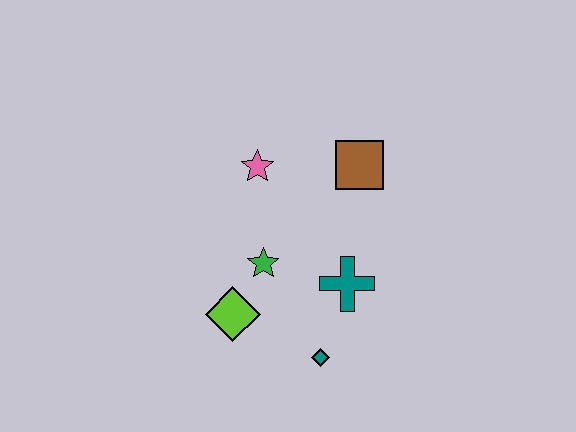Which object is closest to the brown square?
The pink star is closest to the brown square.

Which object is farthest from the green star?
The brown square is farthest from the green star.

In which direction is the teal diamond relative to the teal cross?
The teal diamond is below the teal cross.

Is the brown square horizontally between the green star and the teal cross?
No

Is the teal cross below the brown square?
Yes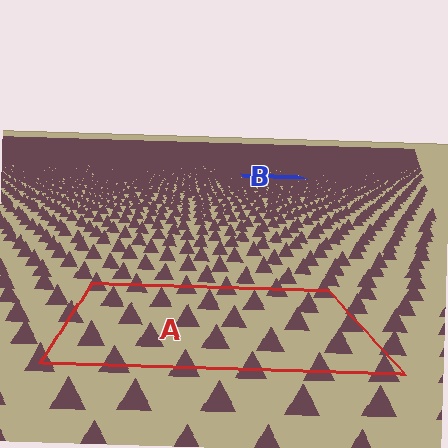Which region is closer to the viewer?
Region A is closer. The texture elements there are larger and more spread out.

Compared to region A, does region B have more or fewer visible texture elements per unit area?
Region B has more texture elements per unit area — they are packed more densely because it is farther away.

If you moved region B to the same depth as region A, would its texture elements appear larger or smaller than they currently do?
They would appear larger. At a closer depth, the same texture elements are projected at a bigger on-screen size.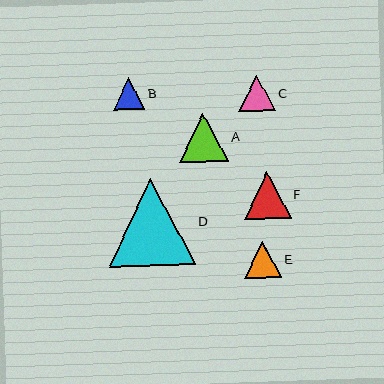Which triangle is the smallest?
Triangle B is the smallest with a size of approximately 32 pixels.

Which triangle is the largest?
Triangle D is the largest with a size of approximately 87 pixels.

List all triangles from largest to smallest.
From largest to smallest: D, A, F, E, C, B.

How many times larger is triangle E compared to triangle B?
Triangle E is approximately 1.2 times the size of triangle B.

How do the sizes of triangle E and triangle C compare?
Triangle E and triangle C are approximately the same size.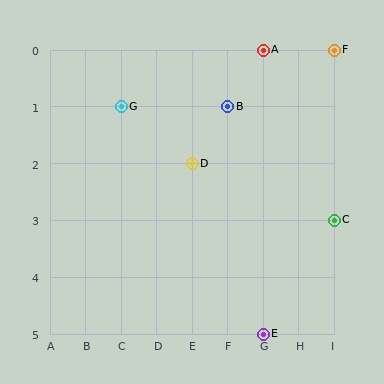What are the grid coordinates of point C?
Point C is at grid coordinates (I, 3).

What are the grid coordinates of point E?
Point E is at grid coordinates (G, 5).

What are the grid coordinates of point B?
Point B is at grid coordinates (F, 1).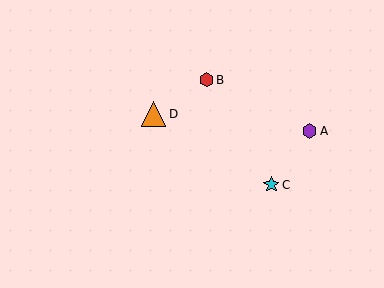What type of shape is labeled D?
Shape D is an orange triangle.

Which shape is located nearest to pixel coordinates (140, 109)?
The orange triangle (labeled D) at (154, 114) is nearest to that location.